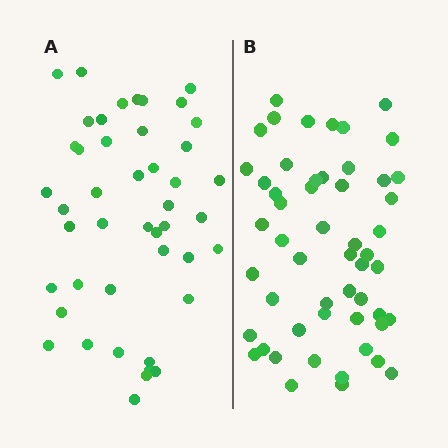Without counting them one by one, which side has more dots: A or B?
Region B (the right region) has more dots.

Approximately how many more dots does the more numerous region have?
Region B has roughly 8 or so more dots than region A.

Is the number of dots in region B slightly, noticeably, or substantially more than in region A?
Region B has only slightly more — the two regions are fairly close. The ratio is roughly 1.2 to 1.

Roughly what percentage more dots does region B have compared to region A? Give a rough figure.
About 20% more.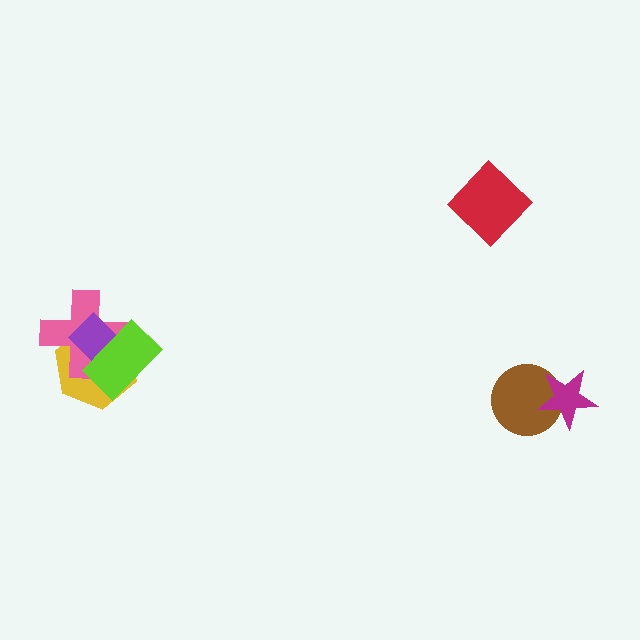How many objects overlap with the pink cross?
3 objects overlap with the pink cross.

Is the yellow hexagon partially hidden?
Yes, it is partially covered by another shape.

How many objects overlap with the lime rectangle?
3 objects overlap with the lime rectangle.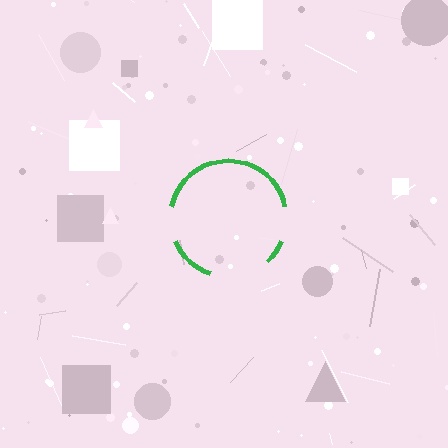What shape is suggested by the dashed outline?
The dashed outline suggests a circle.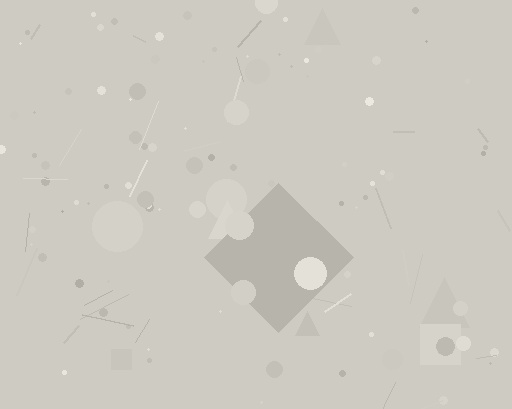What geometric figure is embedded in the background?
A diamond is embedded in the background.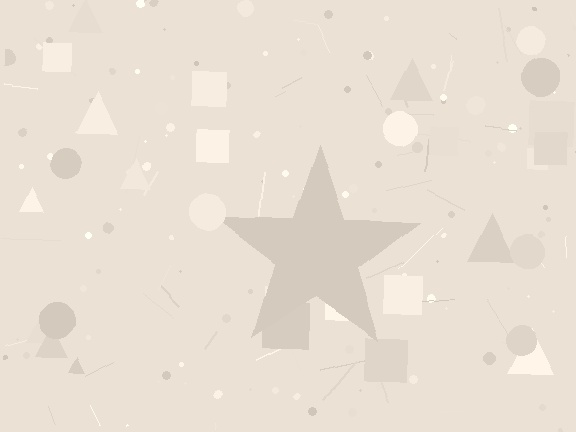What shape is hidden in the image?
A star is hidden in the image.